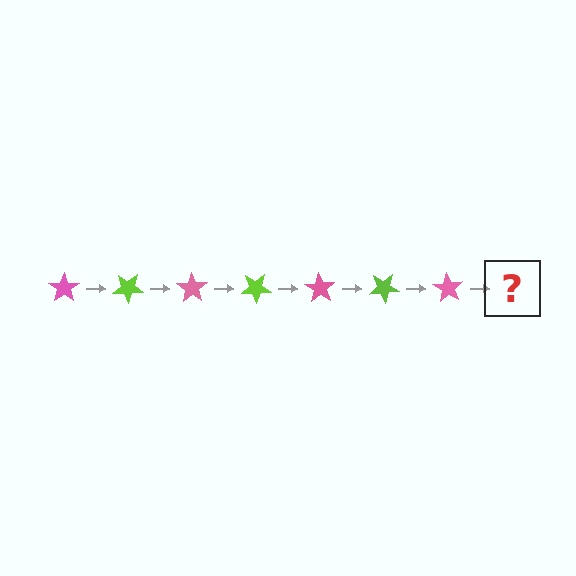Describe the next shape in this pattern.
It should be a lime star, rotated 245 degrees from the start.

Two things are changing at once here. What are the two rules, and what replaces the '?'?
The two rules are that it rotates 35 degrees each step and the color cycles through pink and lime. The '?' should be a lime star, rotated 245 degrees from the start.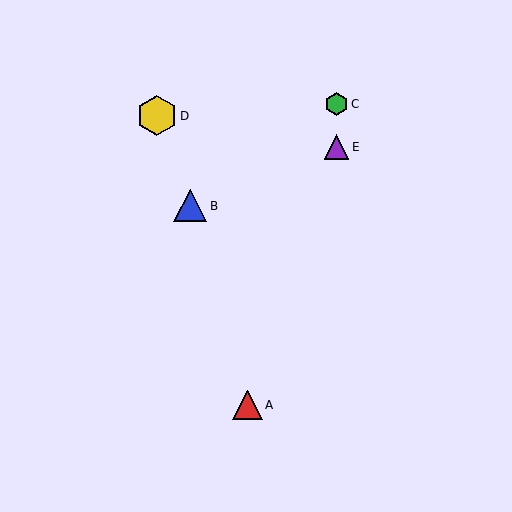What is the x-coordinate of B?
Object B is at x≈190.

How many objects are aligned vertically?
2 objects (C, E) are aligned vertically.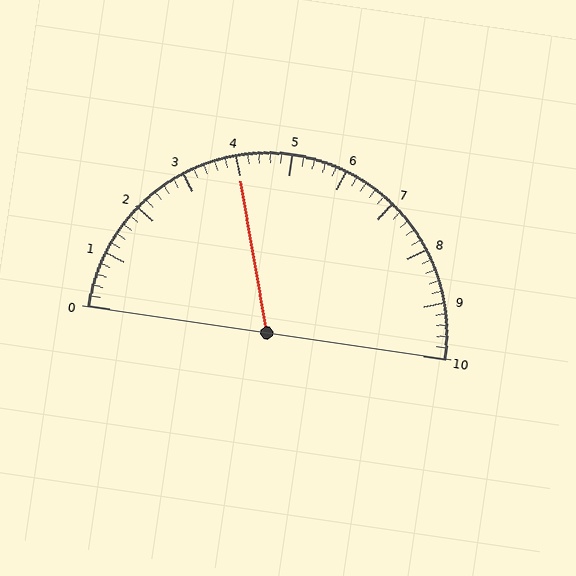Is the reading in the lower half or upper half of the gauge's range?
The reading is in the lower half of the range (0 to 10).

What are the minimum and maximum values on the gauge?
The gauge ranges from 0 to 10.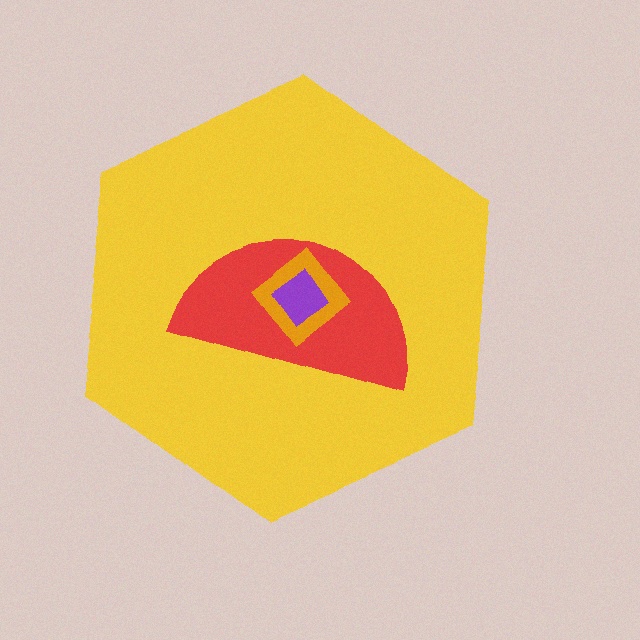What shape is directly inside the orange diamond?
The purple diamond.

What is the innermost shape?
The purple diamond.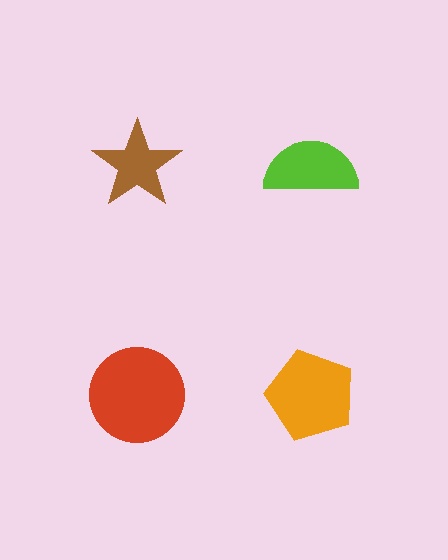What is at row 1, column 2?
A lime semicircle.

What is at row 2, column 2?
An orange pentagon.